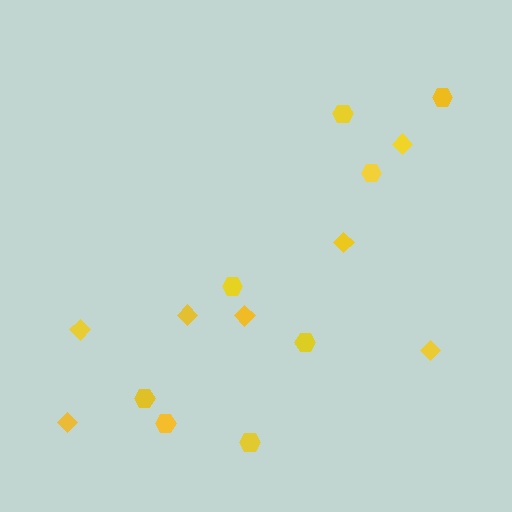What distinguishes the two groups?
There are 2 groups: one group of diamonds (7) and one group of hexagons (8).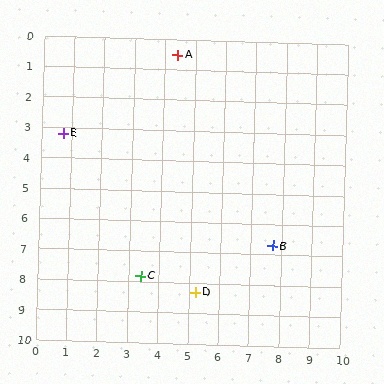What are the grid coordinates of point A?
Point A is at approximately (4.4, 0.5).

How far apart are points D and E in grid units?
Points D and E are about 6.8 grid units apart.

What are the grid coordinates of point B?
Point B is at approximately (7.7, 6.7).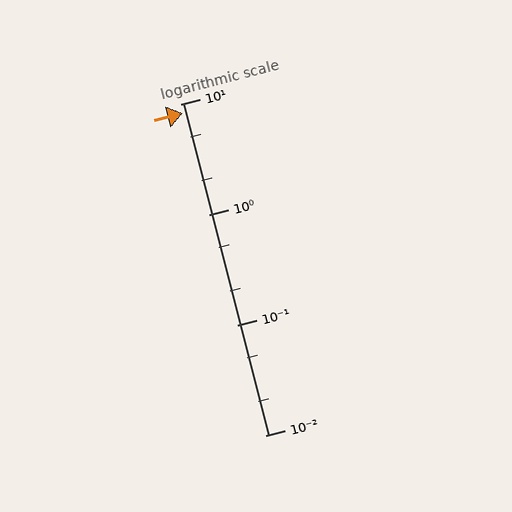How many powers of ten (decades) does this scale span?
The scale spans 3 decades, from 0.01 to 10.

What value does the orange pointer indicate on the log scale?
The pointer indicates approximately 8.2.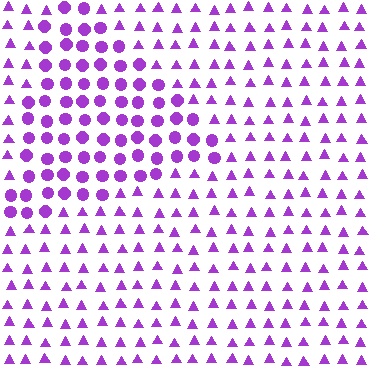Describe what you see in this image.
The image is filled with small purple elements arranged in a uniform grid. A triangle-shaped region contains circles, while the surrounding area contains triangles. The boundary is defined purely by the change in element shape.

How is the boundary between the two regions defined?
The boundary is defined by a change in element shape: circles inside vs. triangles outside. All elements share the same color and spacing.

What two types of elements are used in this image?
The image uses circles inside the triangle region and triangles outside it.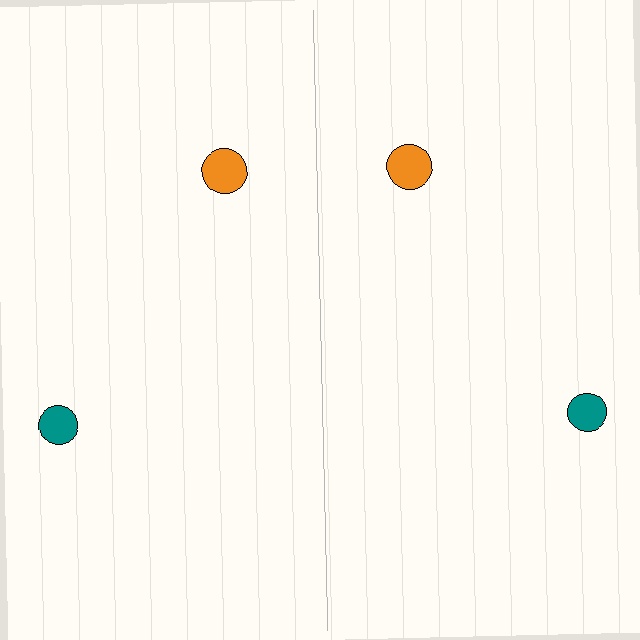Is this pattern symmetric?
Yes, this pattern has bilateral (reflection) symmetry.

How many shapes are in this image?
There are 4 shapes in this image.